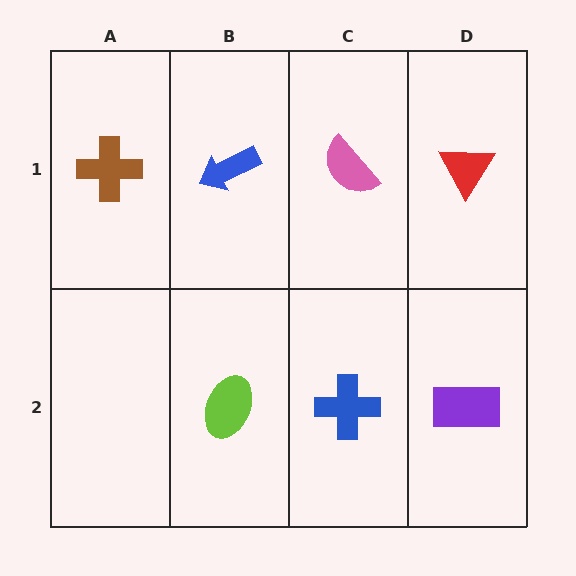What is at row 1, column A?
A brown cross.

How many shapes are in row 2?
3 shapes.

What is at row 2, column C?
A blue cross.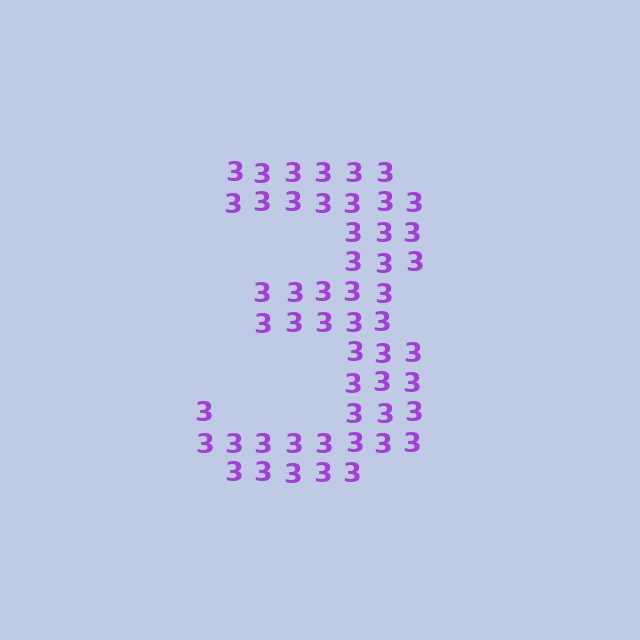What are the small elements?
The small elements are digit 3's.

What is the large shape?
The large shape is the digit 3.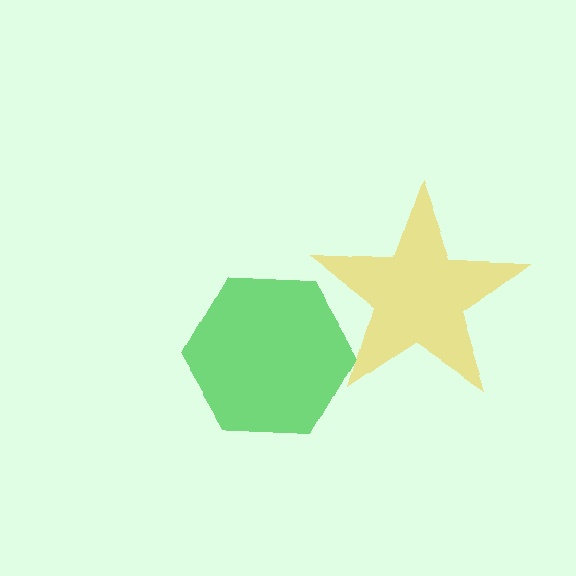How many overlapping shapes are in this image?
There are 2 overlapping shapes in the image.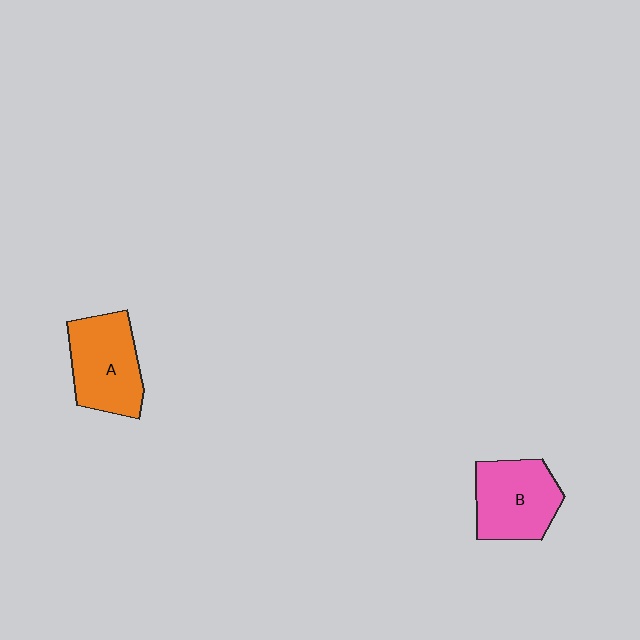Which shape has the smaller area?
Shape B (pink).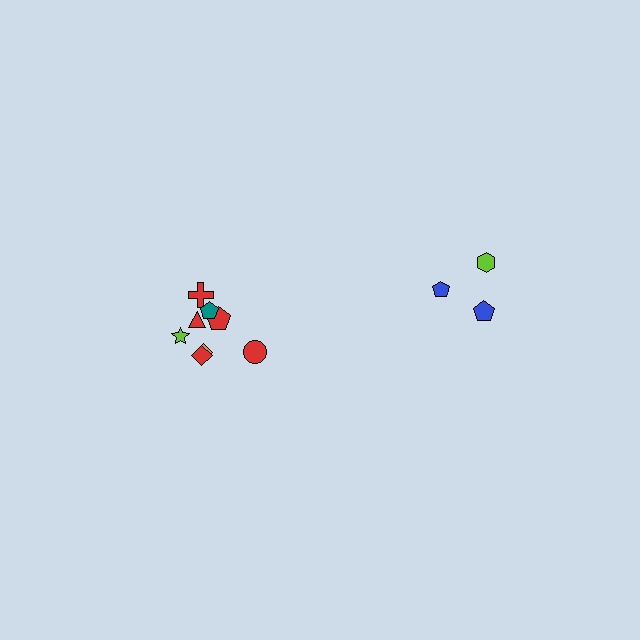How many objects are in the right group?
There are 3 objects.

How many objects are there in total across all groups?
There are 11 objects.